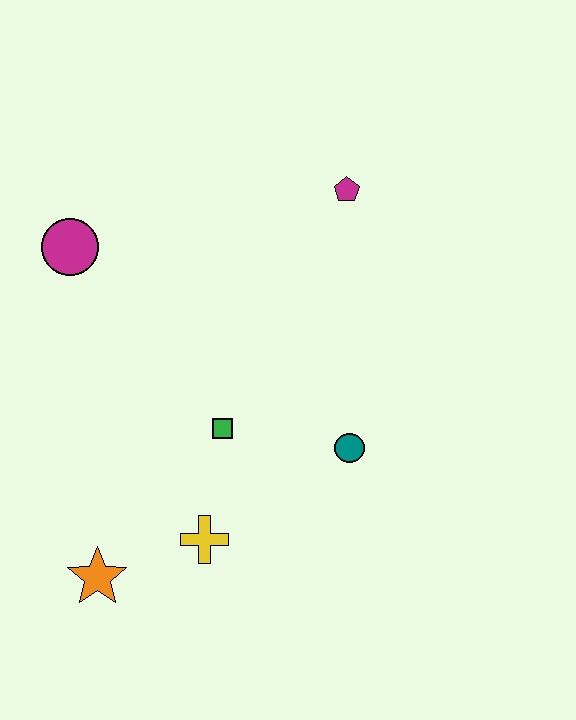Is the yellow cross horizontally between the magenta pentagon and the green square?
No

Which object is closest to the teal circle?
The green square is closest to the teal circle.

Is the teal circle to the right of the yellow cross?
Yes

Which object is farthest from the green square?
The magenta pentagon is farthest from the green square.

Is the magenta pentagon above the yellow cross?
Yes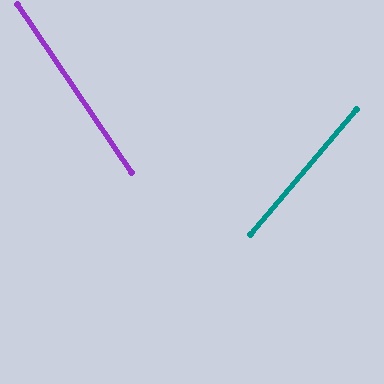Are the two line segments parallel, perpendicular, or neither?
Neither parallel nor perpendicular — they differ by about 74°.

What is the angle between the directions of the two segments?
Approximately 74 degrees.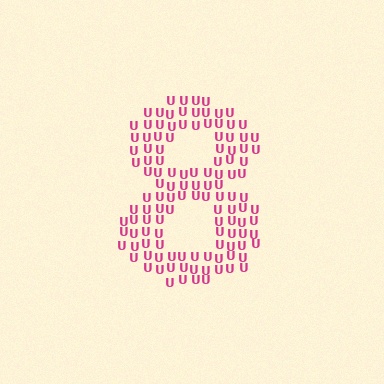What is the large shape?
The large shape is the digit 8.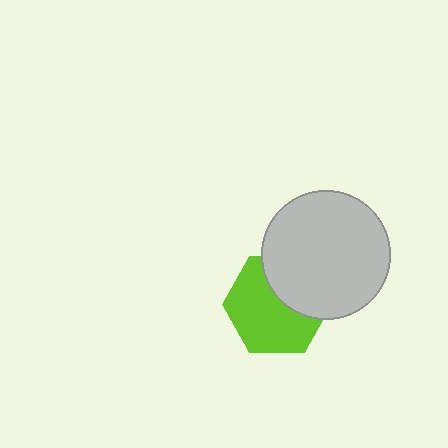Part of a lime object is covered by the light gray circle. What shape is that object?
It is a hexagon.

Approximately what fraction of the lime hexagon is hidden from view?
Roughly 36% of the lime hexagon is hidden behind the light gray circle.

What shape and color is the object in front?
The object in front is a light gray circle.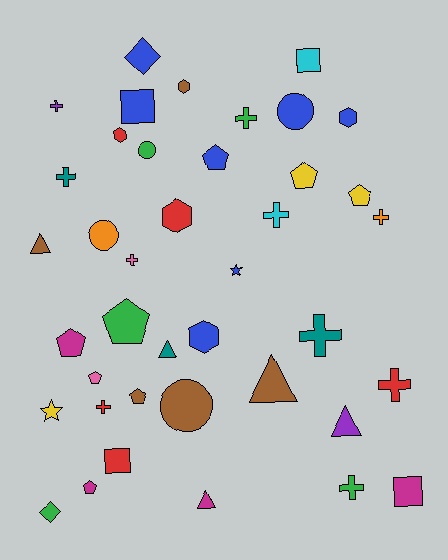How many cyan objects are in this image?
There are 2 cyan objects.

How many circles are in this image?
There are 4 circles.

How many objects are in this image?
There are 40 objects.